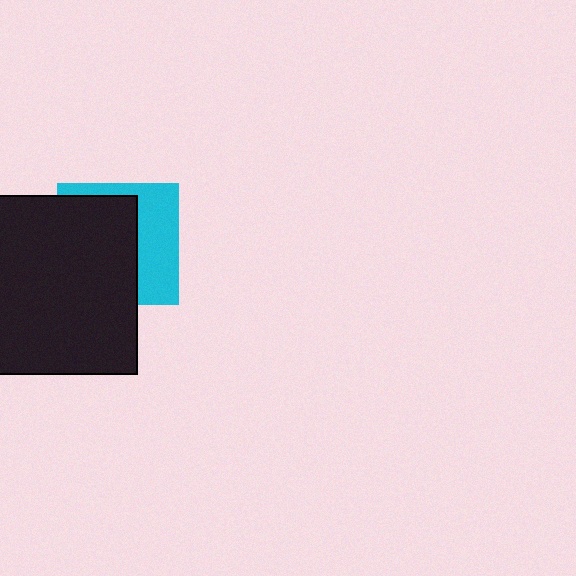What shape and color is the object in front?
The object in front is a black square.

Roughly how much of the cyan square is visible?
A small part of it is visible (roughly 41%).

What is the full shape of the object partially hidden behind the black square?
The partially hidden object is a cyan square.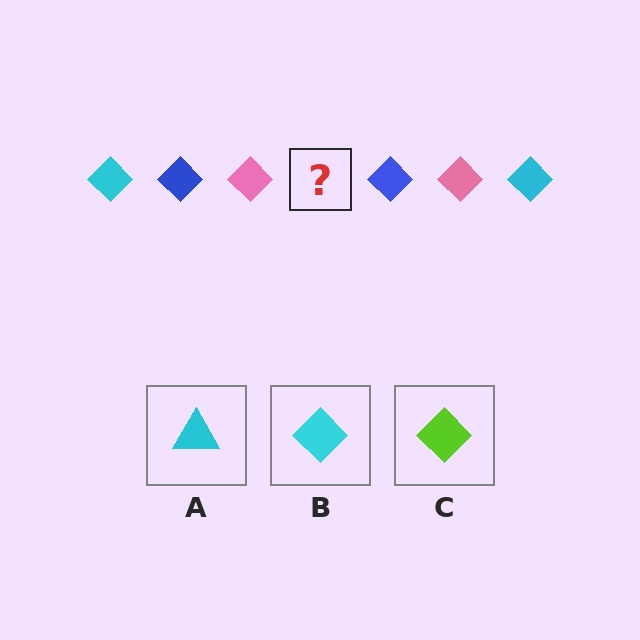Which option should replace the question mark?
Option B.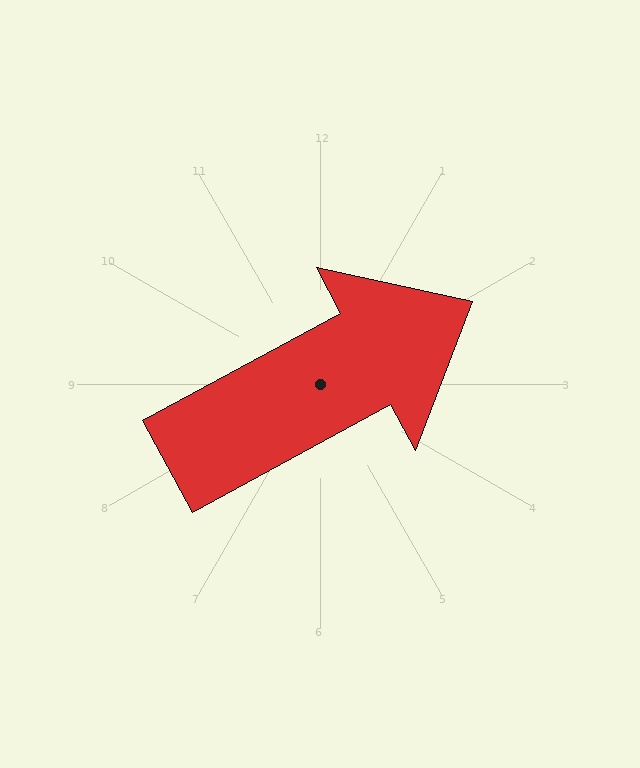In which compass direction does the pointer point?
Northeast.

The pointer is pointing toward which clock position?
Roughly 2 o'clock.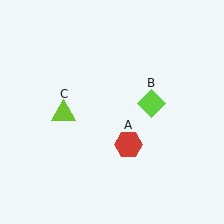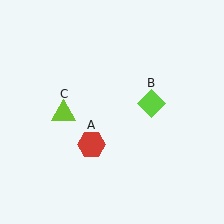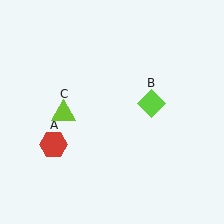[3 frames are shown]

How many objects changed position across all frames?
1 object changed position: red hexagon (object A).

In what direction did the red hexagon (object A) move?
The red hexagon (object A) moved left.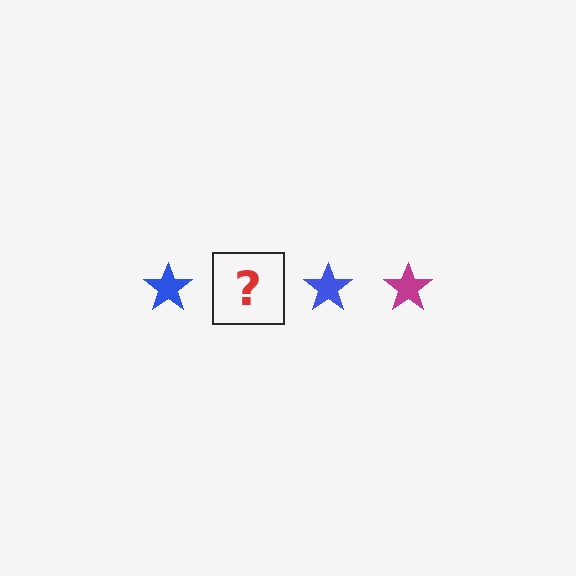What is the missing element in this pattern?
The missing element is a magenta star.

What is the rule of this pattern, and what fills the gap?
The rule is that the pattern cycles through blue, magenta stars. The gap should be filled with a magenta star.